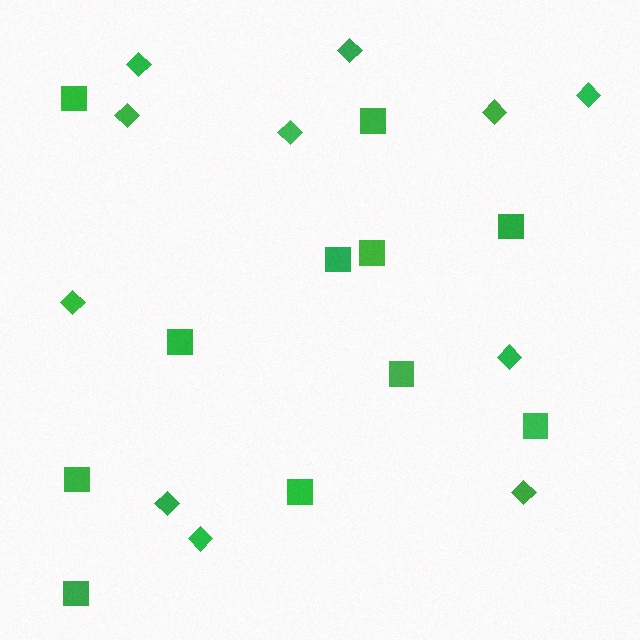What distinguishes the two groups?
There are 2 groups: one group of diamonds (11) and one group of squares (11).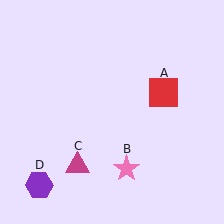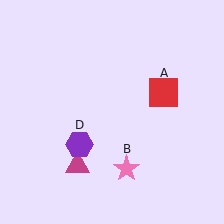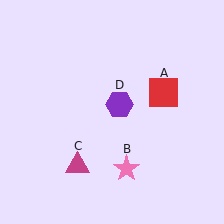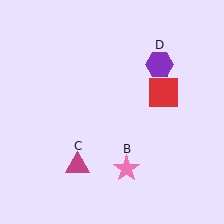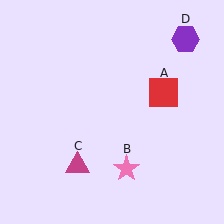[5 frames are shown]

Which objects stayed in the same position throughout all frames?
Red square (object A) and pink star (object B) and magenta triangle (object C) remained stationary.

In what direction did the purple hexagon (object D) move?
The purple hexagon (object D) moved up and to the right.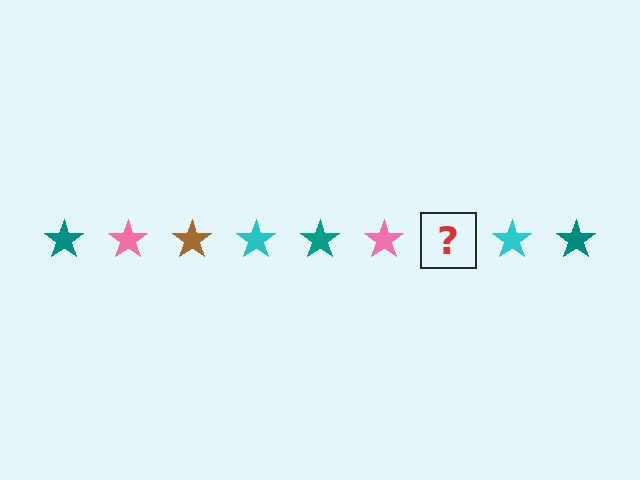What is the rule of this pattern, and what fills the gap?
The rule is that the pattern cycles through teal, pink, brown, cyan stars. The gap should be filled with a brown star.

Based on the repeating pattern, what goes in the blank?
The blank should be a brown star.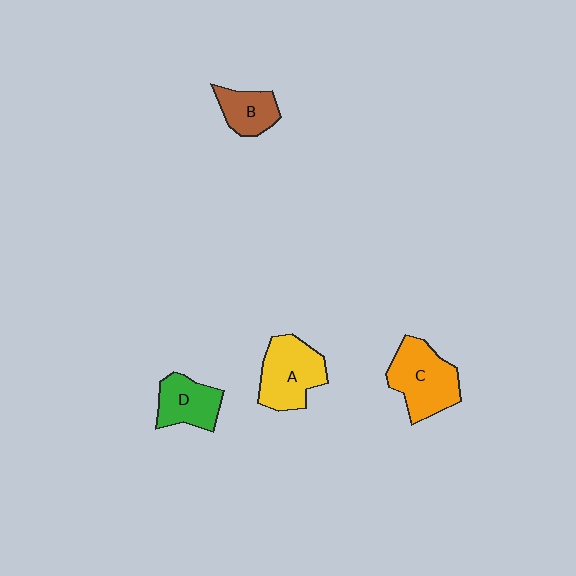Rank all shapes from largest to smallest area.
From largest to smallest: C (orange), A (yellow), D (green), B (brown).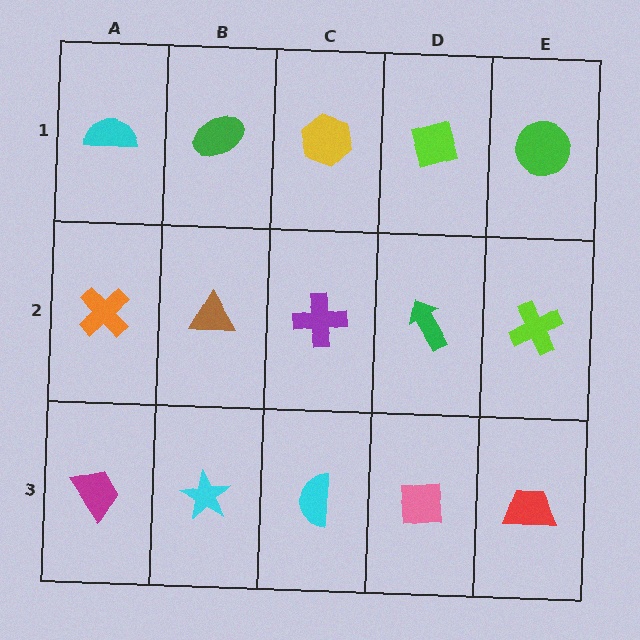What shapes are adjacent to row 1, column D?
A green arrow (row 2, column D), a yellow hexagon (row 1, column C), a green circle (row 1, column E).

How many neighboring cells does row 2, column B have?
4.